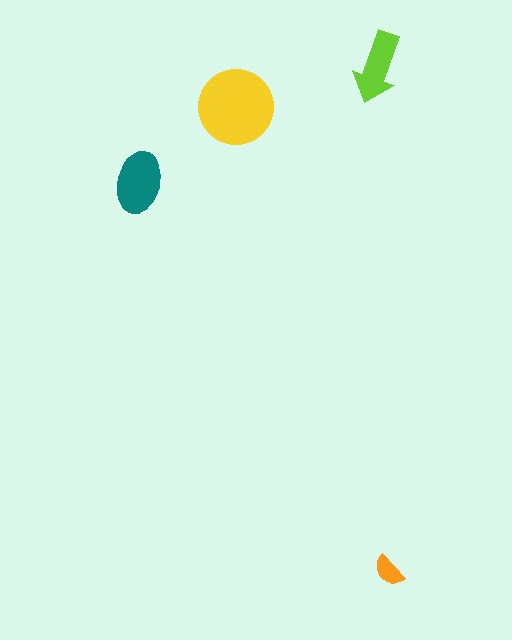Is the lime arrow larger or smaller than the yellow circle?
Smaller.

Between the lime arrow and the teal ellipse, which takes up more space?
The teal ellipse.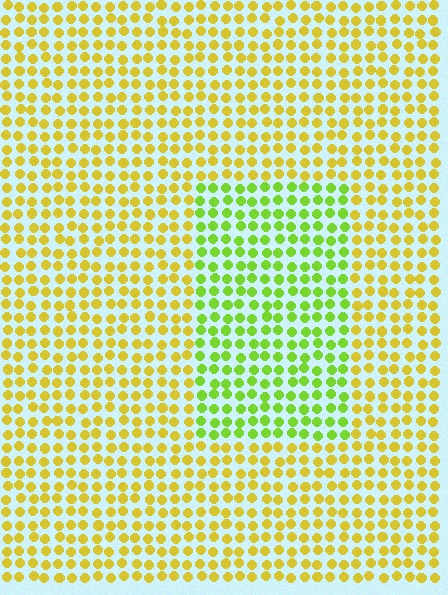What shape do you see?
I see a rectangle.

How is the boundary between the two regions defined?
The boundary is defined purely by a slight shift in hue (about 41 degrees). Spacing, size, and orientation are identical on both sides.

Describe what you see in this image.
The image is filled with small yellow elements in a uniform arrangement. A rectangle-shaped region is visible where the elements are tinted to a slightly different hue, forming a subtle color boundary.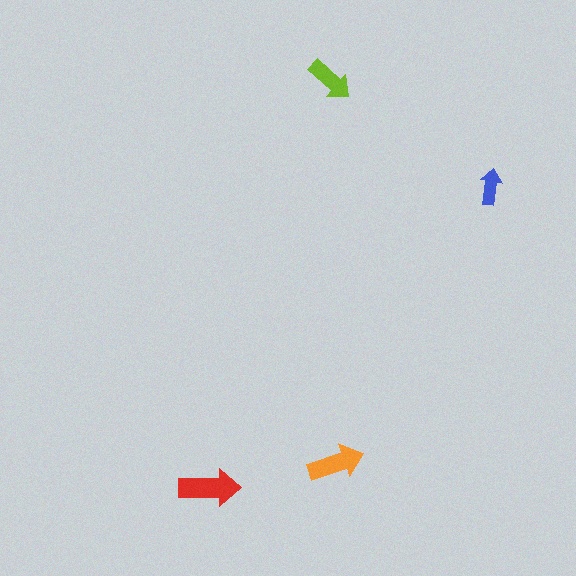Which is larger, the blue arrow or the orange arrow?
The orange one.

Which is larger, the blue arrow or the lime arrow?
The lime one.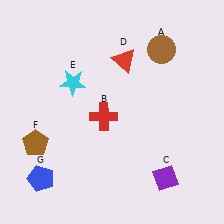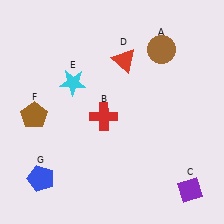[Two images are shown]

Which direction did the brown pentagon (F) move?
The brown pentagon (F) moved up.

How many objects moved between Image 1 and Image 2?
2 objects moved between the two images.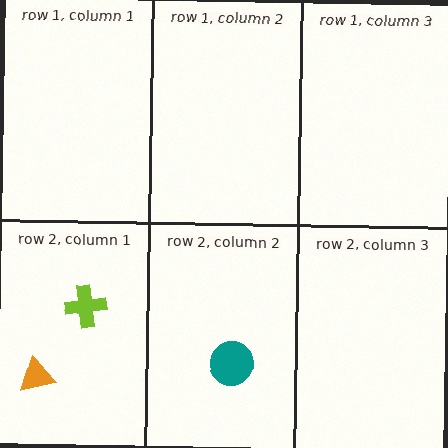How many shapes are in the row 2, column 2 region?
1.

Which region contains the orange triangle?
The row 2, column 1 region.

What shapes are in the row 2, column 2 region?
The teal circle.